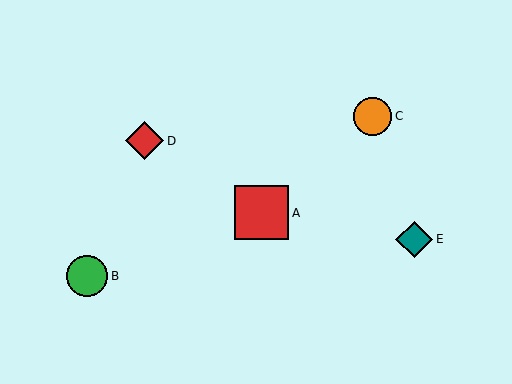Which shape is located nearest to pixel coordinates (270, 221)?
The red square (labeled A) at (262, 213) is nearest to that location.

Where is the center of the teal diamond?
The center of the teal diamond is at (414, 239).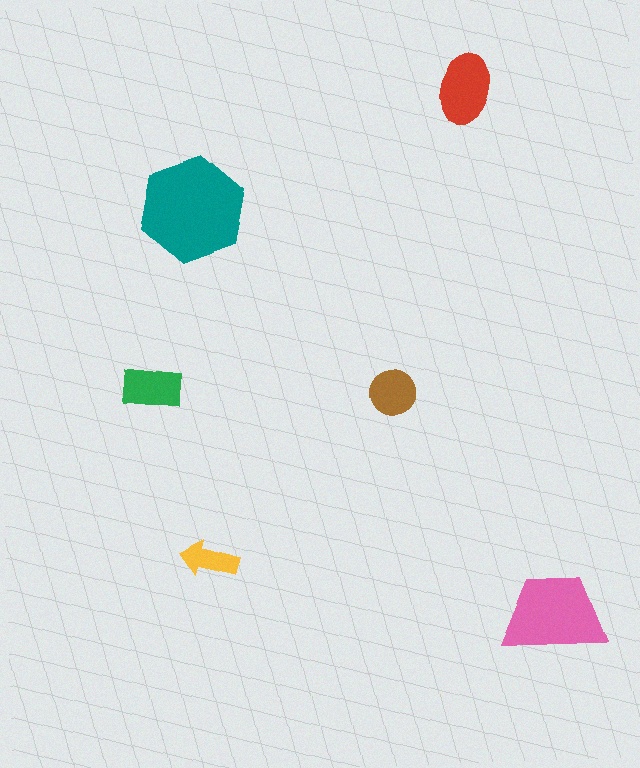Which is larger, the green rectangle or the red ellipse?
The red ellipse.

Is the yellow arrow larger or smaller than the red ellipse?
Smaller.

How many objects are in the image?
There are 6 objects in the image.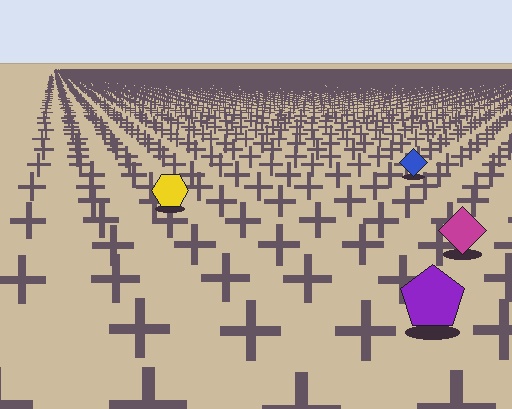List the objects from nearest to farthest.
From nearest to farthest: the purple pentagon, the magenta diamond, the yellow hexagon, the blue diamond.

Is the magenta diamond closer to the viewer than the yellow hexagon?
Yes. The magenta diamond is closer — you can tell from the texture gradient: the ground texture is coarser near it.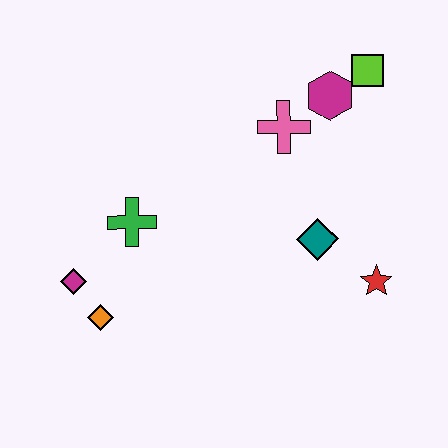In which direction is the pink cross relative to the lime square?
The pink cross is to the left of the lime square.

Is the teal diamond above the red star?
Yes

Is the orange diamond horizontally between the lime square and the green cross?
No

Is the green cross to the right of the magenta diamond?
Yes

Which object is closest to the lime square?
The magenta hexagon is closest to the lime square.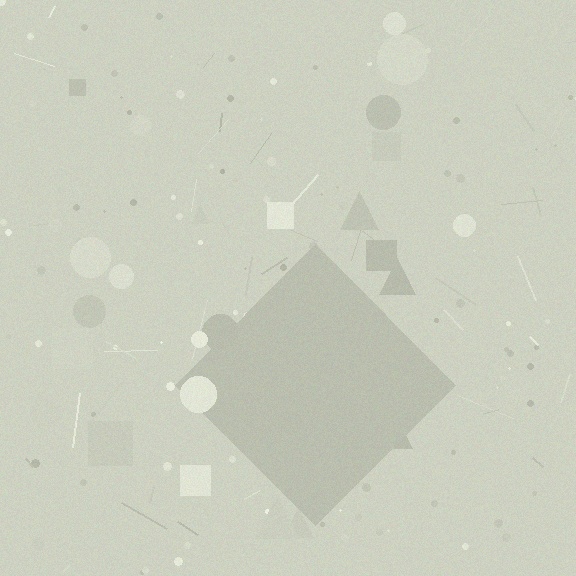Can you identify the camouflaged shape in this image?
The camouflaged shape is a diamond.